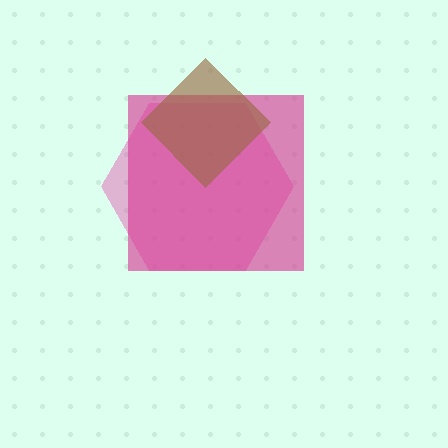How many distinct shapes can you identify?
There are 3 distinct shapes: a pink hexagon, a magenta square, a brown diamond.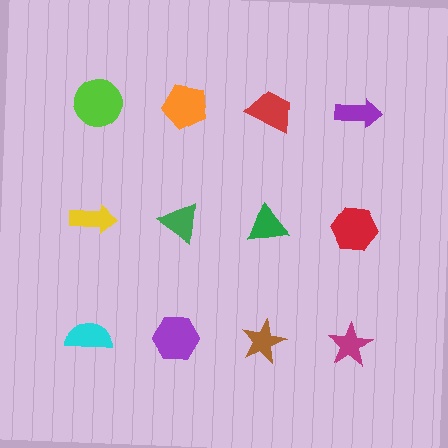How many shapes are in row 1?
4 shapes.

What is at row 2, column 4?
A red hexagon.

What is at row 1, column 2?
An orange pentagon.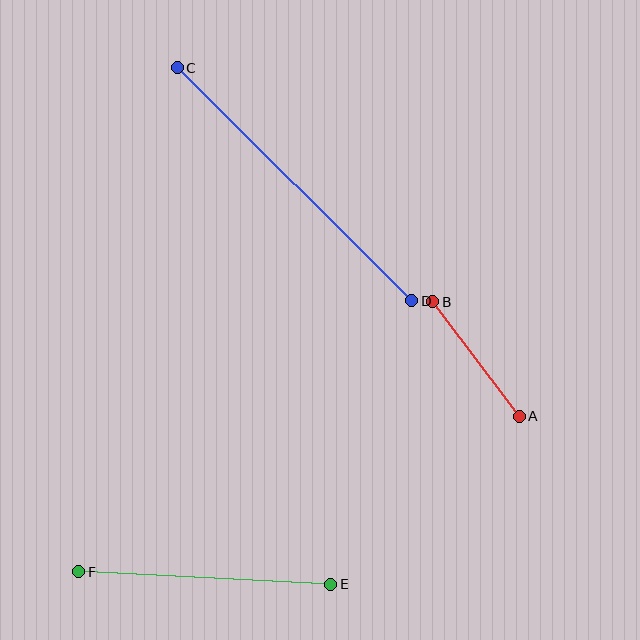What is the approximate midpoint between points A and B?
The midpoint is at approximately (476, 359) pixels.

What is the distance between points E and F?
The distance is approximately 252 pixels.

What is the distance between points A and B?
The distance is approximately 144 pixels.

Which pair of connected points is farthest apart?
Points C and D are farthest apart.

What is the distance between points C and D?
The distance is approximately 331 pixels.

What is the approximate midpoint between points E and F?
The midpoint is at approximately (205, 578) pixels.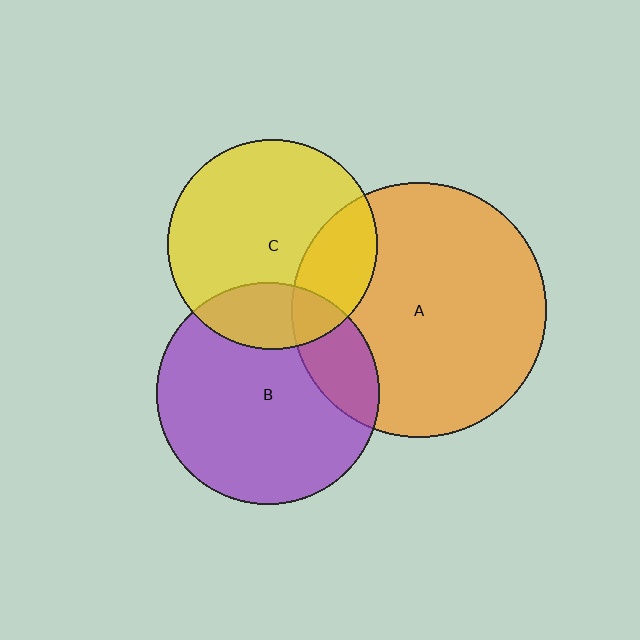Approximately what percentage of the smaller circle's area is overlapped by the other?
Approximately 25%.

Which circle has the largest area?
Circle A (orange).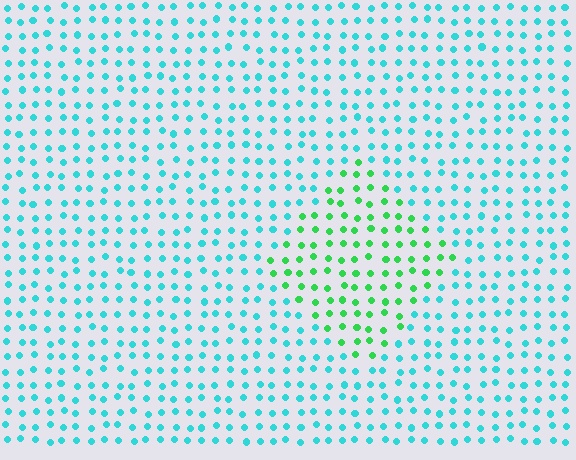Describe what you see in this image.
The image is filled with small cyan elements in a uniform arrangement. A diamond-shaped region is visible where the elements are tinted to a slightly different hue, forming a subtle color boundary.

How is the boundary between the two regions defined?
The boundary is defined purely by a slight shift in hue (about 48 degrees). Spacing, size, and orientation are identical on both sides.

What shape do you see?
I see a diamond.